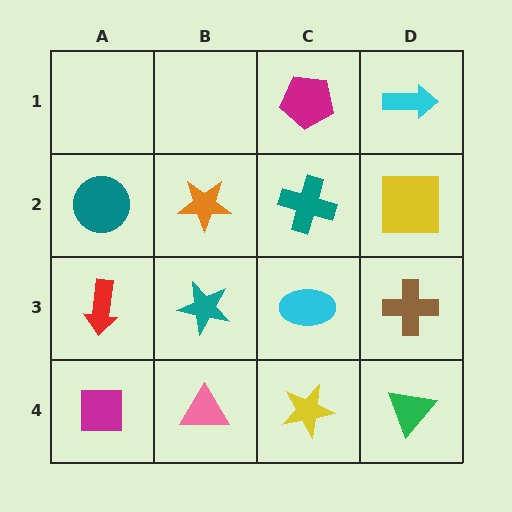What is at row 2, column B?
An orange star.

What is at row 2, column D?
A yellow square.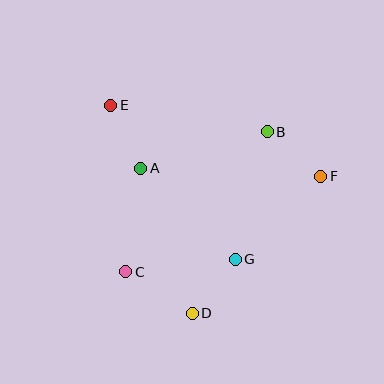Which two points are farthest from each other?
Points D and E are farthest from each other.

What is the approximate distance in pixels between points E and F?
The distance between E and F is approximately 222 pixels.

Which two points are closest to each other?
Points D and G are closest to each other.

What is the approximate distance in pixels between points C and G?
The distance between C and G is approximately 110 pixels.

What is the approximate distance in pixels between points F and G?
The distance between F and G is approximately 119 pixels.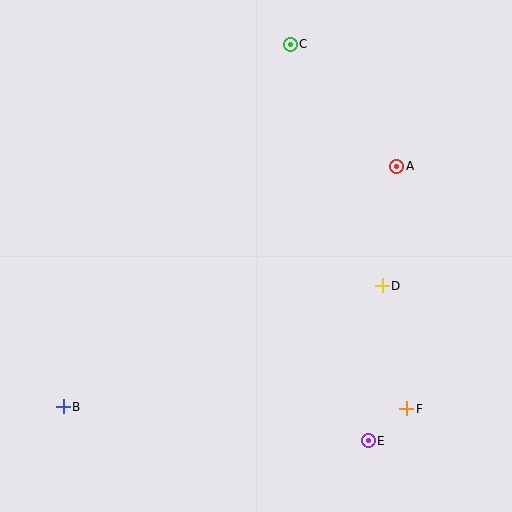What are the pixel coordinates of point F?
Point F is at (407, 409).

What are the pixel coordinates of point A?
Point A is at (397, 166).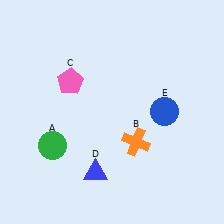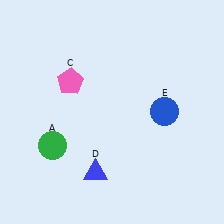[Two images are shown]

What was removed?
The orange cross (B) was removed in Image 2.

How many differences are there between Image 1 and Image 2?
There is 1 difference between the two images.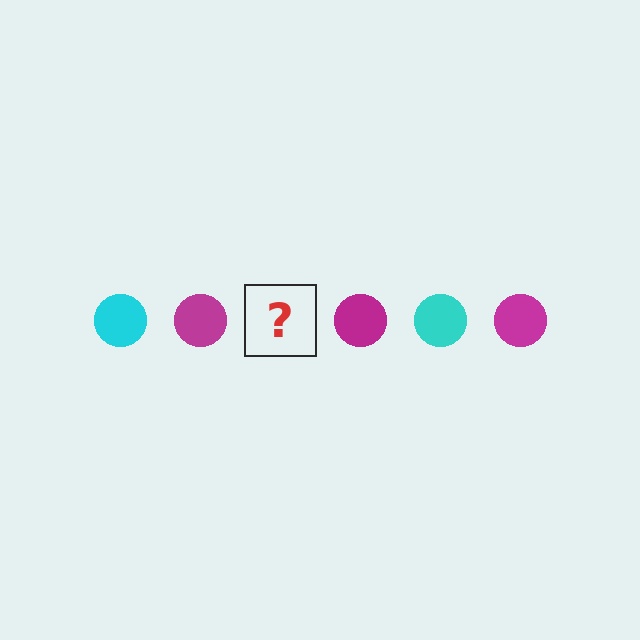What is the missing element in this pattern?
The missing element is a cyan circle.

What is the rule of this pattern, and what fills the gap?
The rule is that the pattern cycles through cyan, magenta circles. The gap should be filled with a cyan circle.